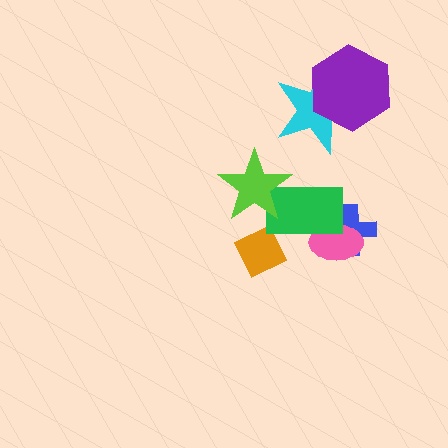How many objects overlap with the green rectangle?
3 objects overlap with the green rectangle.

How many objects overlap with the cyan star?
1 object overlaps with the cyan star.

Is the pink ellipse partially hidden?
Yes, it is partially covered by another shape.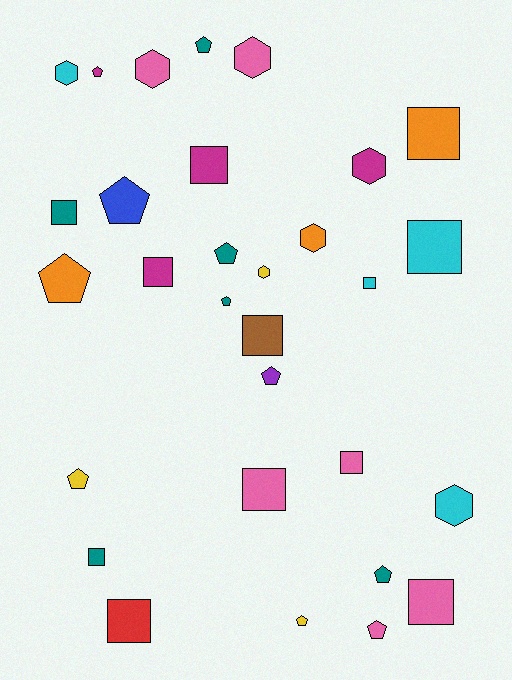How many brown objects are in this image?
There is 1 brown object.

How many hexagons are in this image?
There are 7 hexagons.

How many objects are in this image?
There are 30 objects.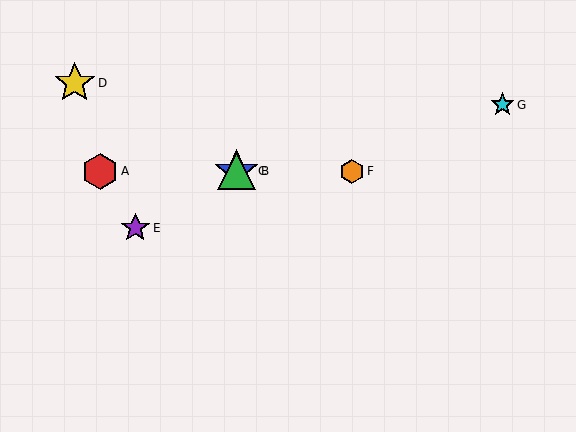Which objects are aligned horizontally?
Objects A, B, C, F are aligned horizontally.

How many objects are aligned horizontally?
4 objects (A, B, C, F) are aligned horizontally.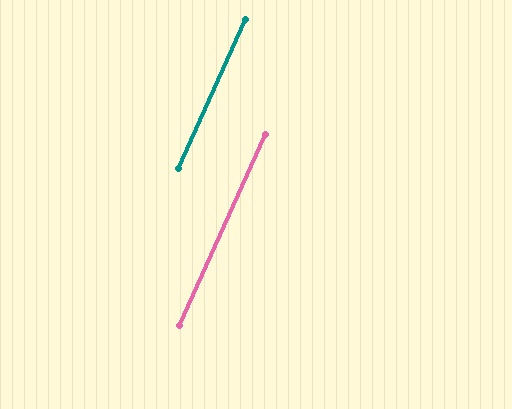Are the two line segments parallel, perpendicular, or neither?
Parallel — their directions differ by only 0.1°.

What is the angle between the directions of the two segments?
Approximately 0 degrees.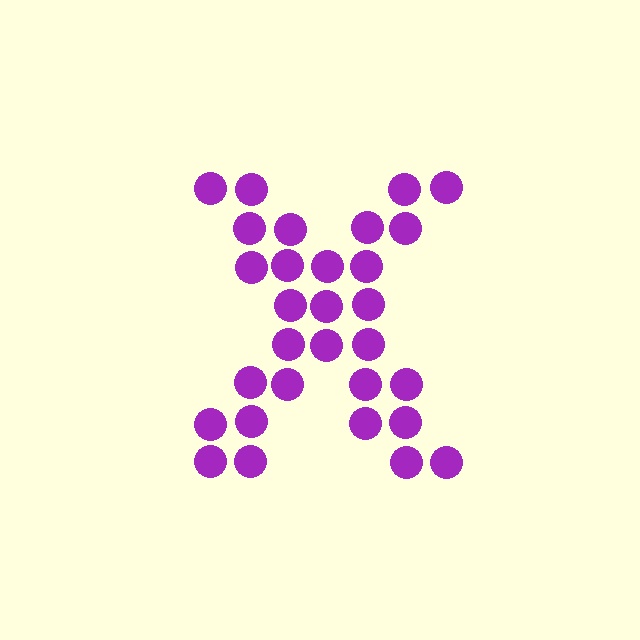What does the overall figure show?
The overall figure shows the letter X.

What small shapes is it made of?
It is made of small circles.